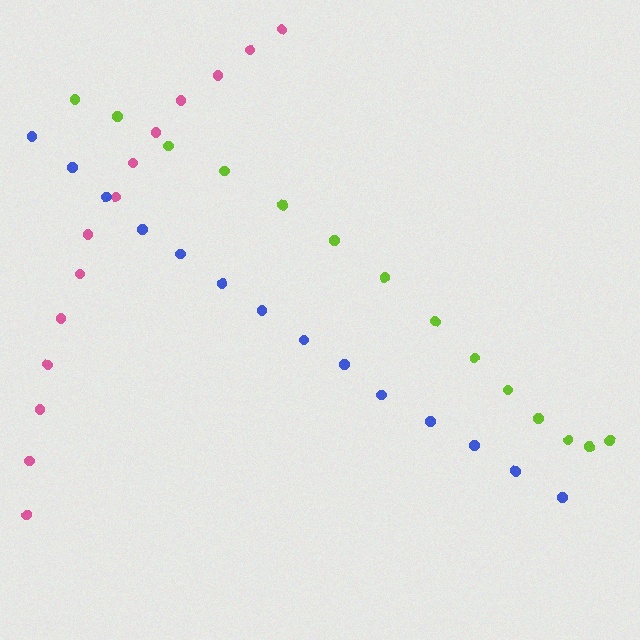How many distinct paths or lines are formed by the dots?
There are 3 distinct paths.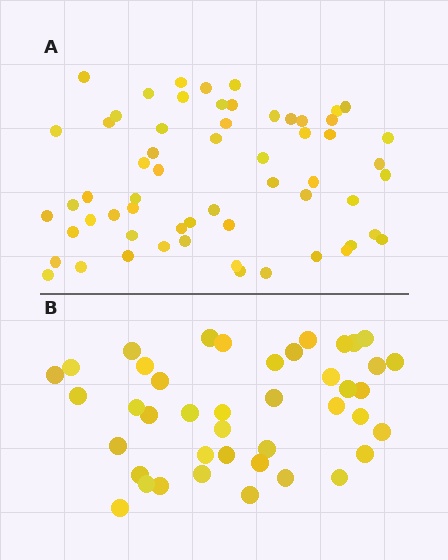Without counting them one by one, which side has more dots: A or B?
Region A (the top region) has more dots.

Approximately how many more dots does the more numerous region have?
Region A has approximately 20 more dots than region B.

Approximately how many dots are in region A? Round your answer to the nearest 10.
About 60 dots.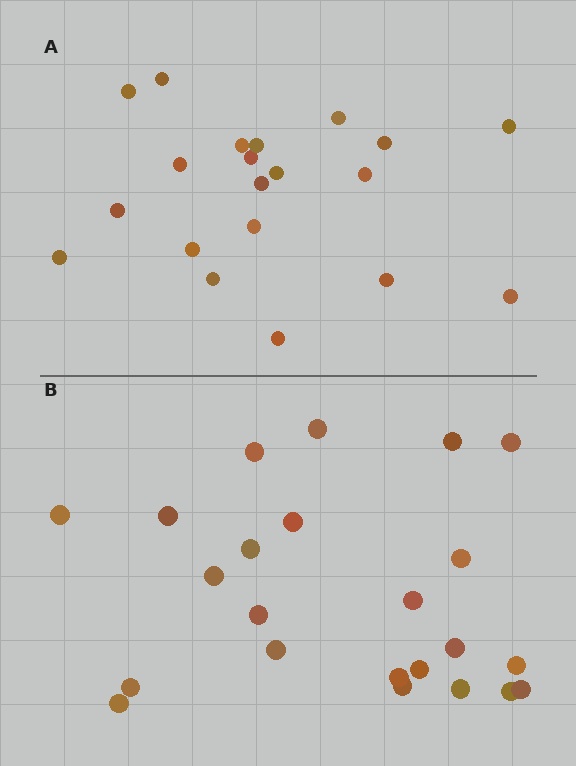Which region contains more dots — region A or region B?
Region B (the bottom region) has more dots.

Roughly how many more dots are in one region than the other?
Region B has just a few more — roughly 2 or 3 more dots than region A.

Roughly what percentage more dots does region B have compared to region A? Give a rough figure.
About 15% more.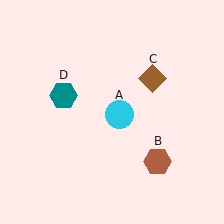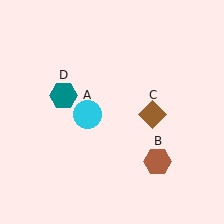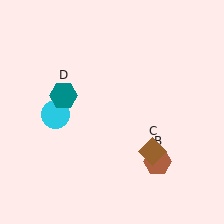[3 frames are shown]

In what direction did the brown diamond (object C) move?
The brown diamond (object C) moved down.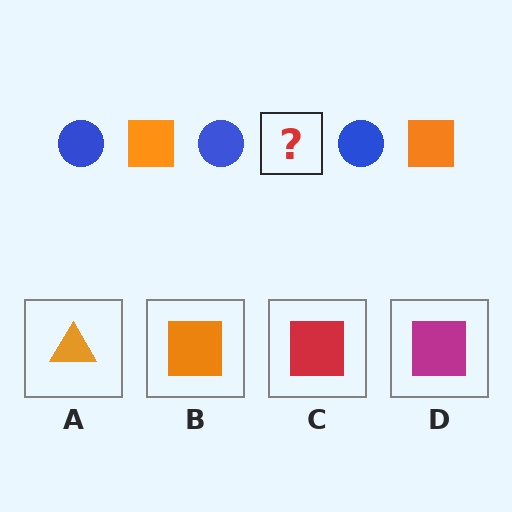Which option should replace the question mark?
Option B.